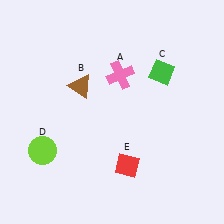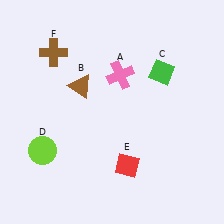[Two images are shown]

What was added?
A brown cross (F) was added in Image 2.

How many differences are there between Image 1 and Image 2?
There is 1 difference between the two images.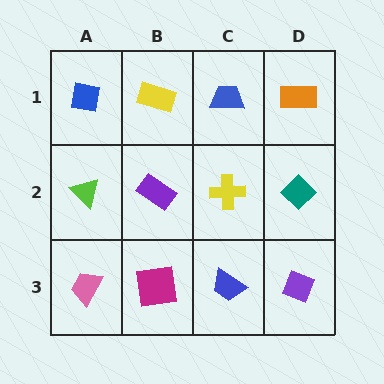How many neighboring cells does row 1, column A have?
2.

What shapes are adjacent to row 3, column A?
A lime triangle (row 2, column A), a magenta square (row 3, column B).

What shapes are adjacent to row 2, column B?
A yellow rectangle (row 1, column B), a magenta square (row 3, column B), a lime triangle (row 2, column A), a yellow cross (row 2, column C).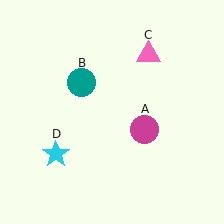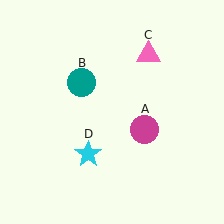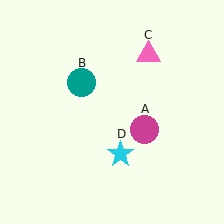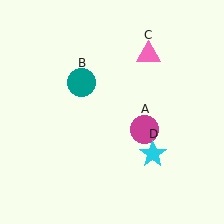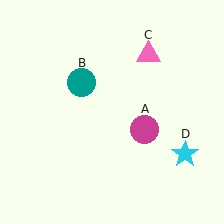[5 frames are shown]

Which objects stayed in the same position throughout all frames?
Magenta circle (object A) and teal circle (object B) and pink triangle (object C) remained stationary.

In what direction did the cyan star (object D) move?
The cyan star (object D) moved right.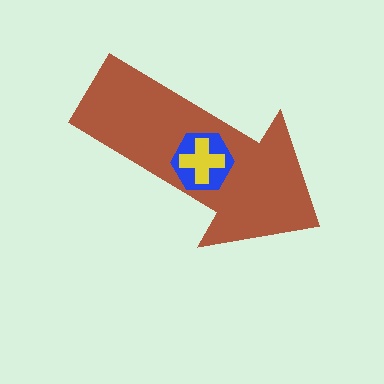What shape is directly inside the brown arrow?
The blue hexagon.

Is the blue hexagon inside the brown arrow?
Yes.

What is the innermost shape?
The yellow cross.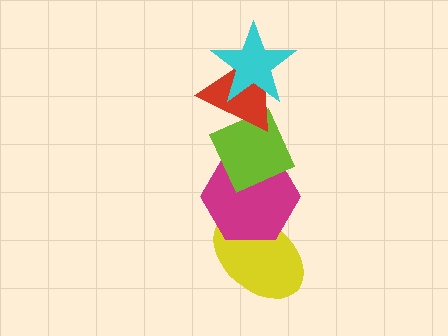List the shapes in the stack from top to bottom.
From top to bottom: the cyan star, the red triangle, the lime diamond, the magenta hexagon, the yellow ellipse.